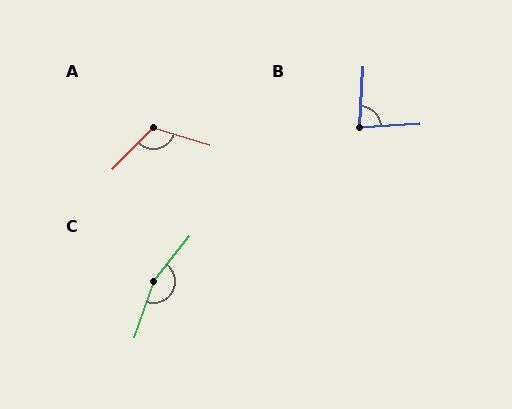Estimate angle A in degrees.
Approximately 118 degrees.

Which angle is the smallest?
B, at approximately 84 degrees.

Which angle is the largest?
C, at approximately 161 degrees.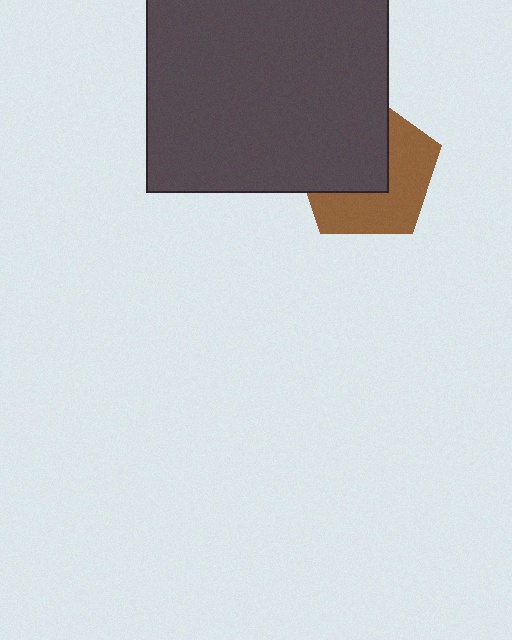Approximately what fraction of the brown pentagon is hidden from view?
Roughly 50% of the brown pentagon is hidden behind the dark gray square.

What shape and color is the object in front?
The object in front is a dark gray square.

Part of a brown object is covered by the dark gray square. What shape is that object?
It is a pentagon.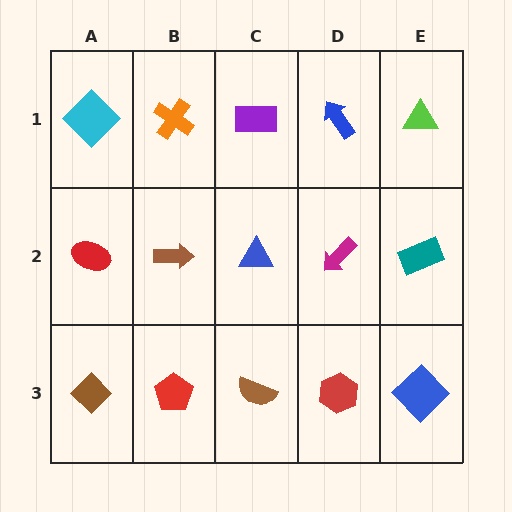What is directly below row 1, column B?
A brown arrow.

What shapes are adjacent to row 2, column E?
A lime triangle (row 1, column E), a blue diamond (row 3, column E), a magenta arrow (row 2, column D).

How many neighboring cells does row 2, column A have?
3.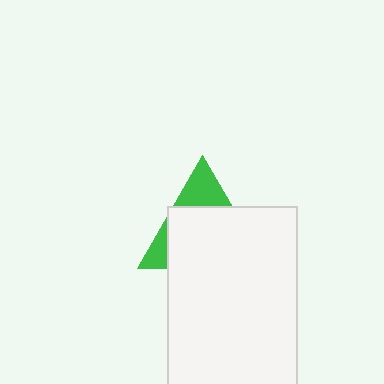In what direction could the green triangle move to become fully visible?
The green triangle could move up. That would shift it out from behind the white rectangle entirely.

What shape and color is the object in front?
The object in front is a white rectangle.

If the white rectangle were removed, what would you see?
You would see the complete green triangle.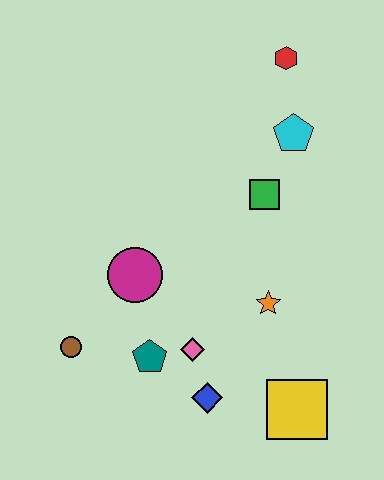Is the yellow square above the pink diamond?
No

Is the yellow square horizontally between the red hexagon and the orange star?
No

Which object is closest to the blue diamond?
The pink diamond is closest to the blue diamond.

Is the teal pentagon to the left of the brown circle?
No